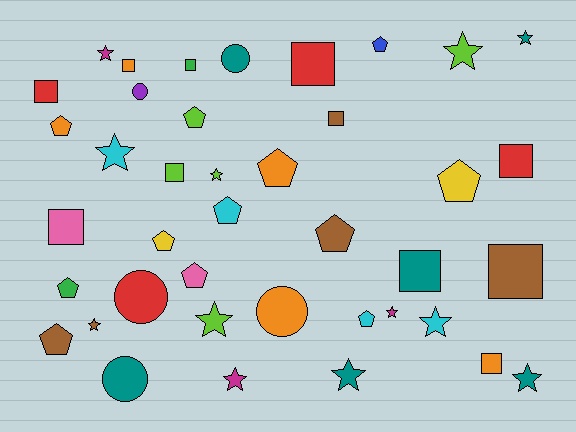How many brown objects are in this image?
There are 5 brown objects.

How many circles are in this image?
There are 5 circles.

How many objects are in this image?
There are 40 objects.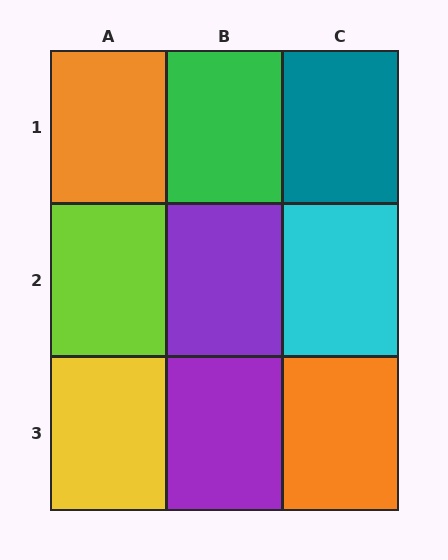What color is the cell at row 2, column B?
Purple.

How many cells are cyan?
1 cell is cyan.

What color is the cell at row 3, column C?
Orange.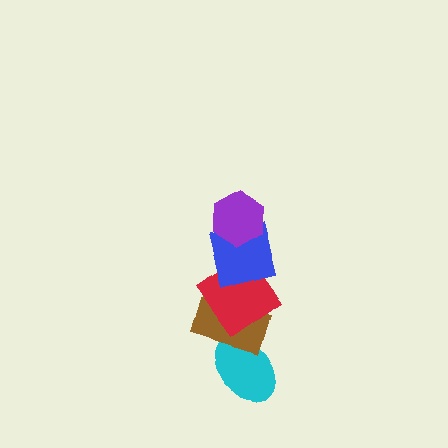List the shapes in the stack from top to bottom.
From top to bottom: the purple hexagon, the blue square, the red diamond, the brown rectangle, the cyan ellipse.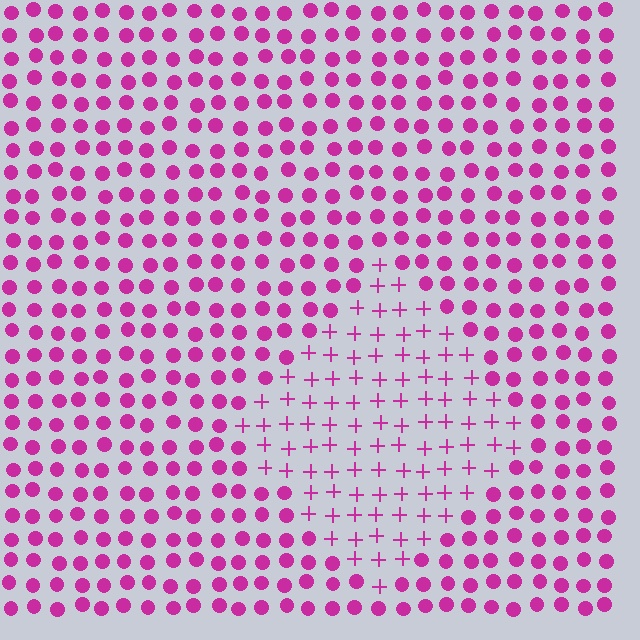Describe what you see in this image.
The image is filled with small magenta elements arranged in a uniform grid. A diamond-shaped region contains plus signs, while the surrounding area contains circles. The boundary is defined purely by the change in element shape.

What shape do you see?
I see a diamond.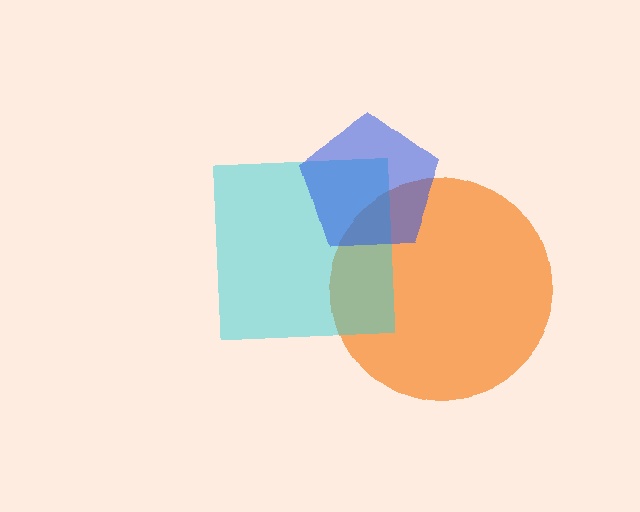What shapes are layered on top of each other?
The layered shapes are: an orange circle, a cyan square, a blue pentagon.